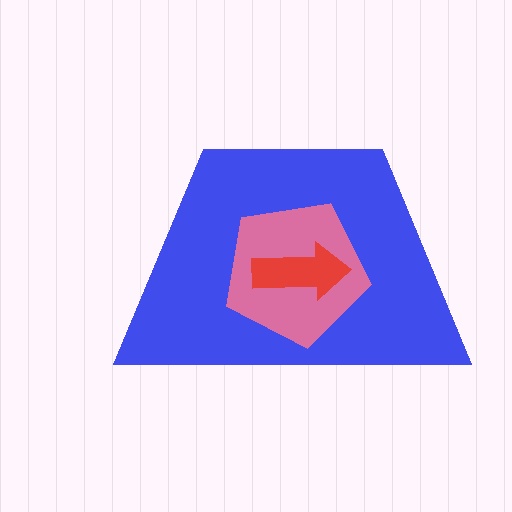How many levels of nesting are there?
3.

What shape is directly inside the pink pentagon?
The red arrow.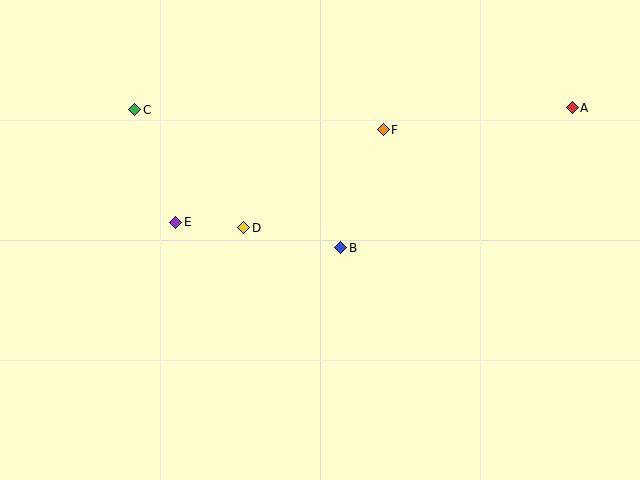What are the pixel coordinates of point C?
Point C is at (135, 110).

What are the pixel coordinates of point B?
Point B is at (341, 248).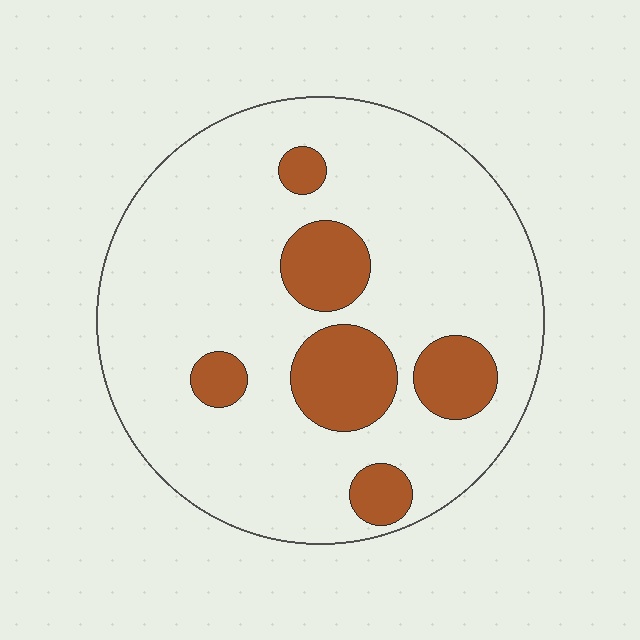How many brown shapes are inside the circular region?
6.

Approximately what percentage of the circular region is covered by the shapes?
Approximately 20%.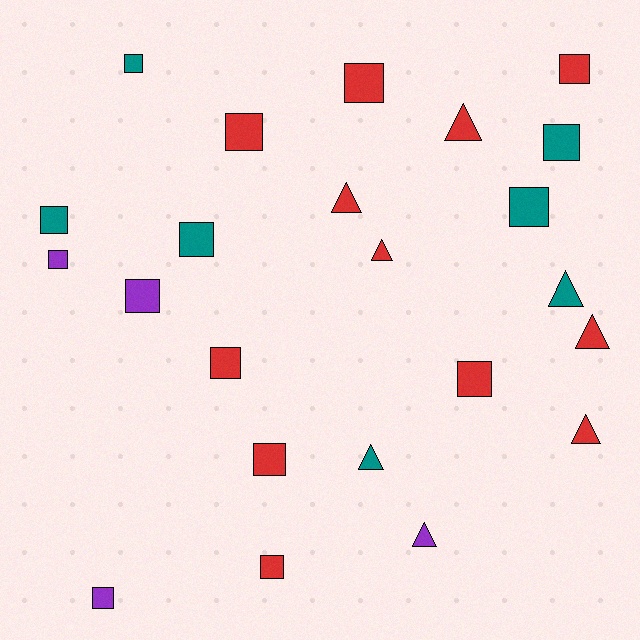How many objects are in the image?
There are 23 objects.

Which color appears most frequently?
Red, with 12 objects.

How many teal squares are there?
There are 5 teal squares.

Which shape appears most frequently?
Square, with 15 objects.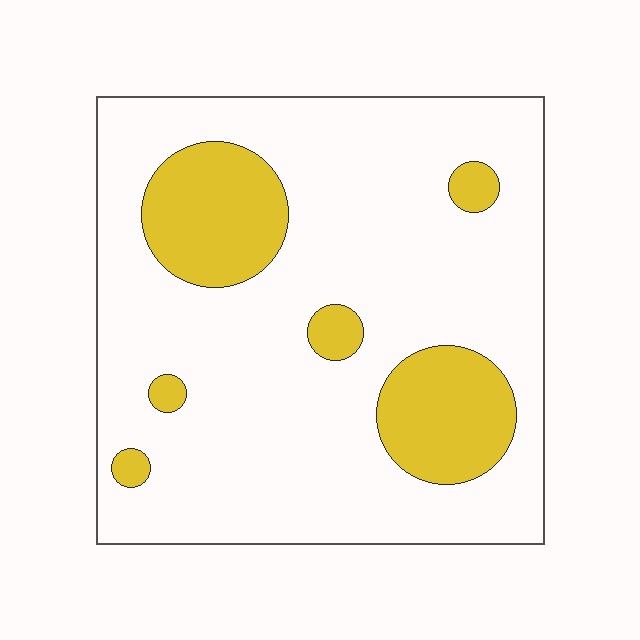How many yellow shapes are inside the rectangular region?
6.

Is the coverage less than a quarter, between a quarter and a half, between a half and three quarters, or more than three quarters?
Less than a quarter.